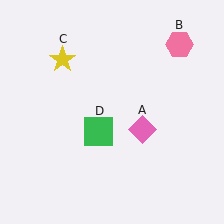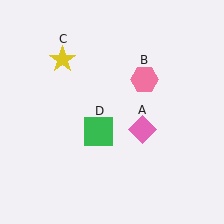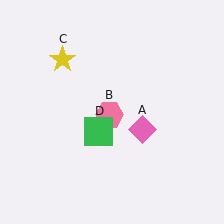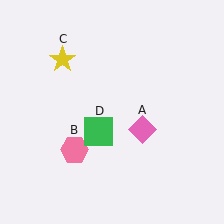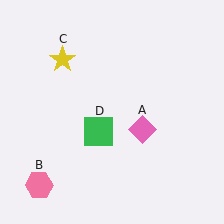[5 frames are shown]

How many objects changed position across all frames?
1 object changed position: pink hexagon (object B).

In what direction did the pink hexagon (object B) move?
The pink hexagon (object B) moved down and to the left.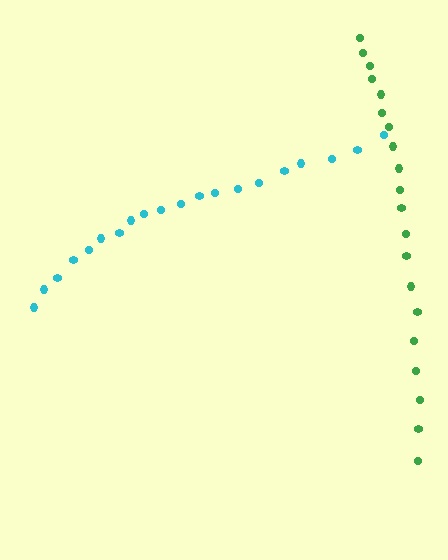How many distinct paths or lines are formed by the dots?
There are 2 distinct paths.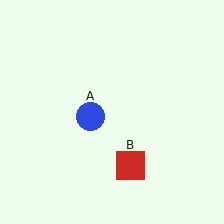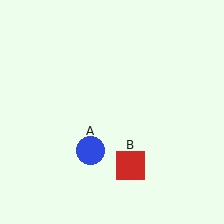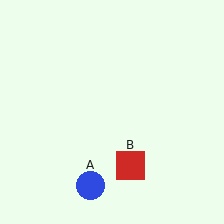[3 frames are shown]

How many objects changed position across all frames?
1 object changed position: blue circle (object A).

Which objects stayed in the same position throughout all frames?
Red square (object B) remained stationary.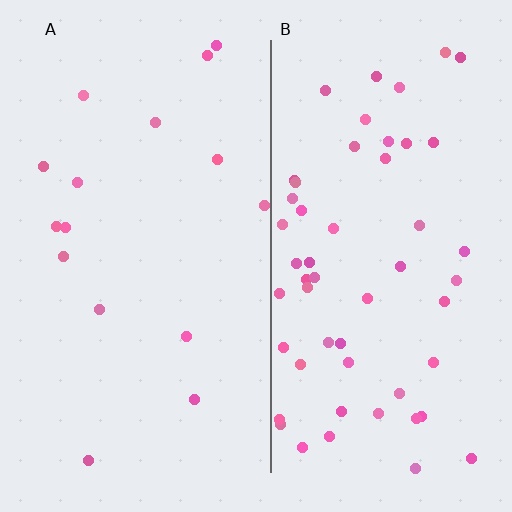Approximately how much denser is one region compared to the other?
Approximately 3.5× — region B over region A.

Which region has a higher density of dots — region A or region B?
B (the right).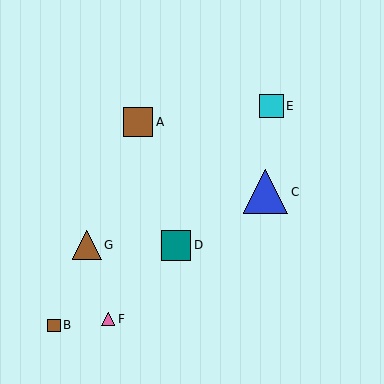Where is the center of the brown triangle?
The center of the brown triangle is at (87, 245).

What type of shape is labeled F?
Shape F is a pink triangle.